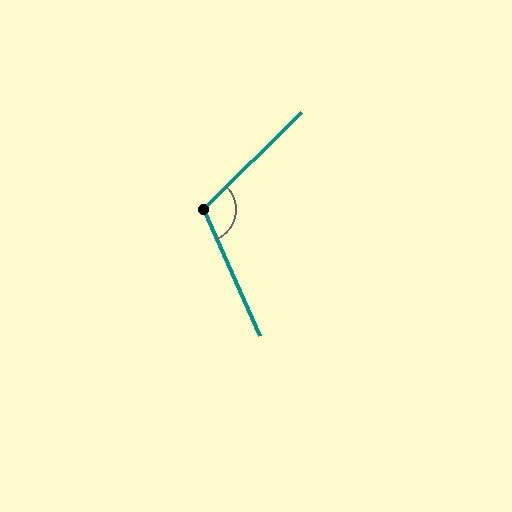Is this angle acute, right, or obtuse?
It is obtuse.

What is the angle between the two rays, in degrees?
Approximately 111 degrees.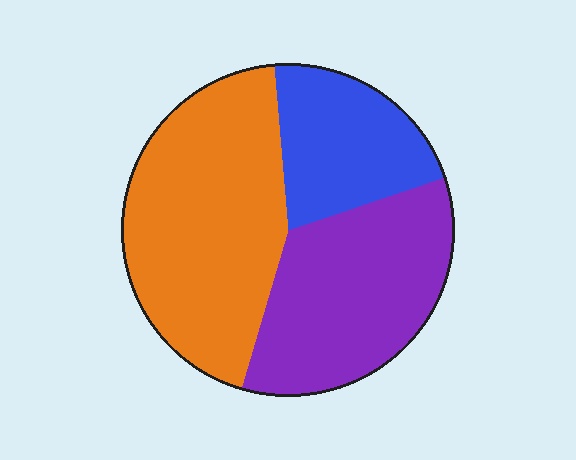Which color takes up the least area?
Blue, at roughly 20%.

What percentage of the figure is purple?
Purple covers 35% of the figure.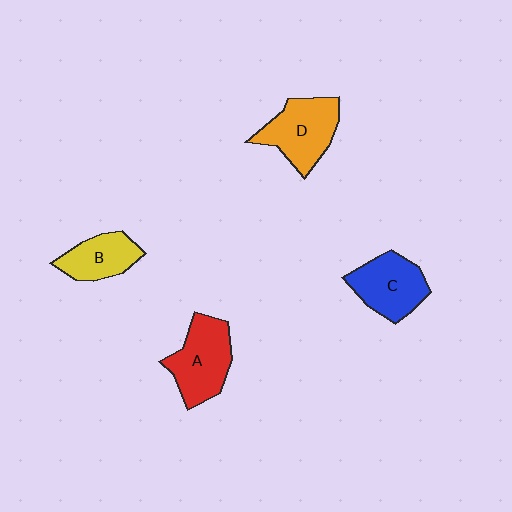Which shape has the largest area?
Shape A (red).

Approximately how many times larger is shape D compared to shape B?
Approximately 1.4 times.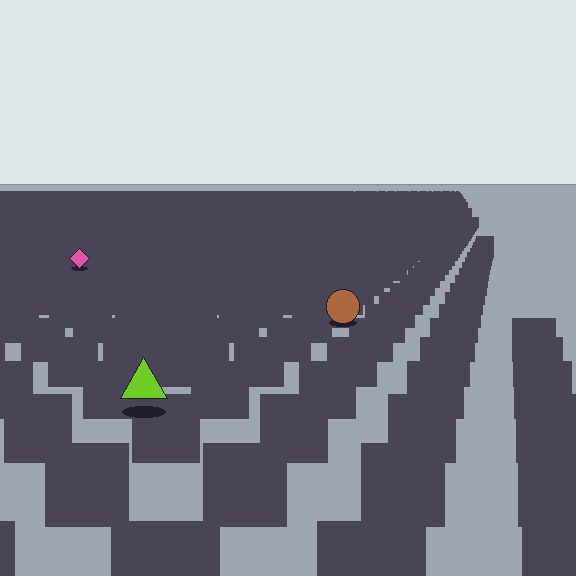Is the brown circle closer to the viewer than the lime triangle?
No. The lime triangle is closer — you can tell from the texture gradient: the ground texture is coarser near it.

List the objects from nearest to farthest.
From nearest to farthest: the lime triangle, the brown circle, the pink diamond.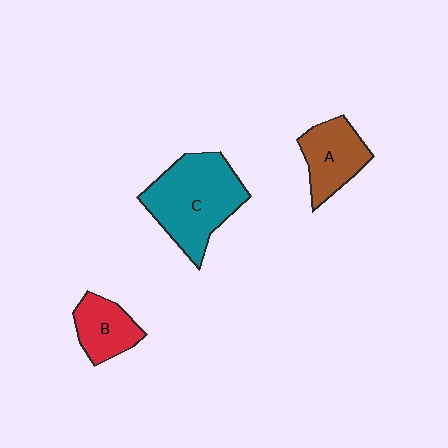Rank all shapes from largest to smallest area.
From largest to smallest: C (teal), A (brown), B (red).